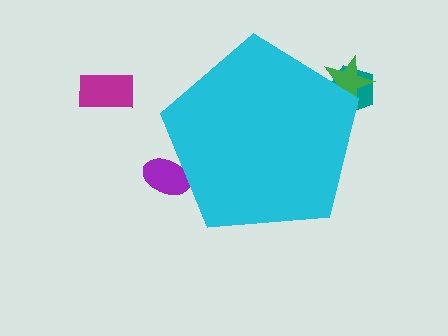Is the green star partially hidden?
Yes, the green star is partially hidden behind the cyan pentagon.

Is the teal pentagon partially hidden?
Yes, the teal pentagon is partially hidden behind the cyan pentagon.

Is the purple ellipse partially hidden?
Yes, the purple ellipse is partially hidden behind the cyan pentagon.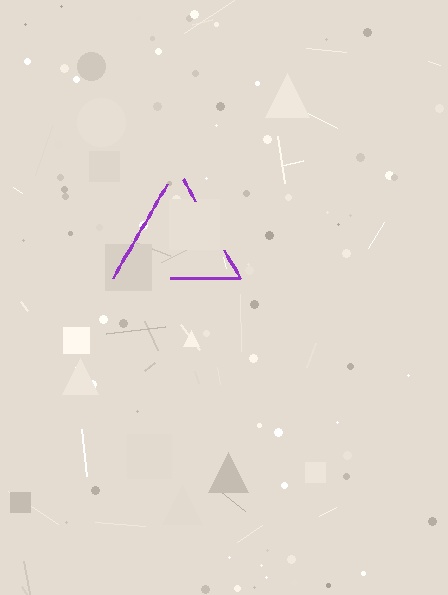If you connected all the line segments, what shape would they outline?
They would outline a triangle.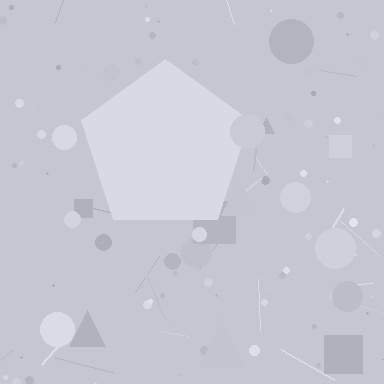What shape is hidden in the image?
A pentagon is hidden in the image.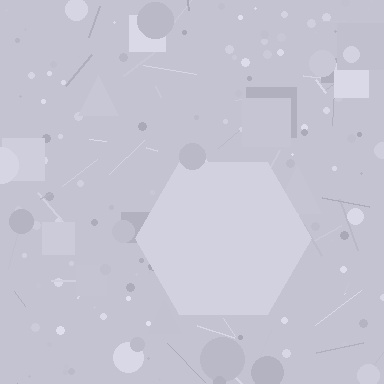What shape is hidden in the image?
A hexagon is hidden in the image.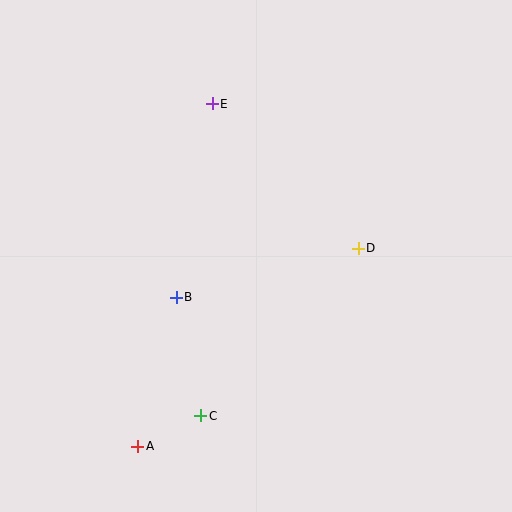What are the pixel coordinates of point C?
Point C is at (201, 416).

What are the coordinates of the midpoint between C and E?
The midpoint between C and E is at (207, 260).